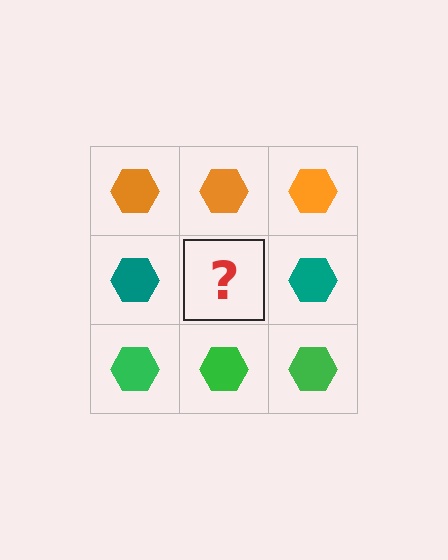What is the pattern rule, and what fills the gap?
The rule is that each row has a consistent color. The gap should be filled with a teal hexagon.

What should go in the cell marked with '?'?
The missing cell should contain a teal hexagon.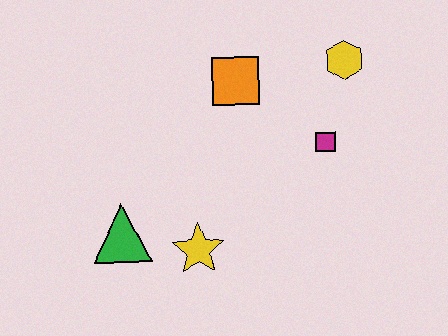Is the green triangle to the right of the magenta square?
No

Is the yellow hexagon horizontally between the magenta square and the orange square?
No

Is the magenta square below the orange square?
Yes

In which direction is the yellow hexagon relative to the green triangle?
The yellow hexagon is to the right of the green triangle.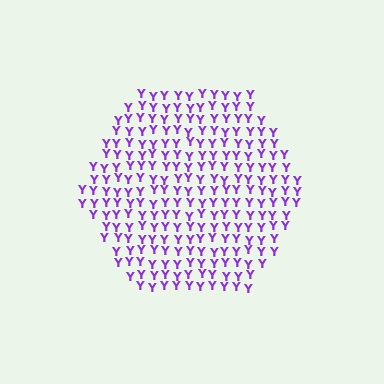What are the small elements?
The small elements are letter Y's.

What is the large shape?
The large shape is a hexagon.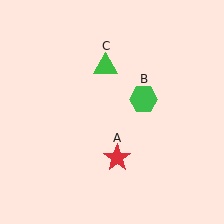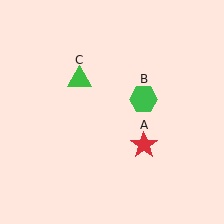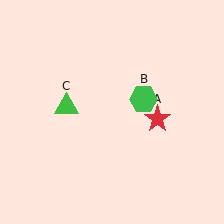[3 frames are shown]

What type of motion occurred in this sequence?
The red star (object A), green triangle (object C) rotated counterclockwise around the center of the scene.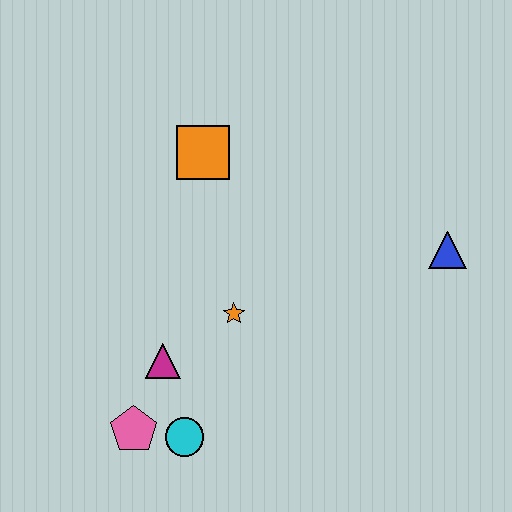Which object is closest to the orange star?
The magenta triangle is closest to the orange star.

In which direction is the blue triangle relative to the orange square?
The blue triangle is to the right of the orange square.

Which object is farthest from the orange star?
The blue triangle is farthest from the orange star.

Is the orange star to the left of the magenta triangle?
No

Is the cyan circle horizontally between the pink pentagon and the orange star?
Yes